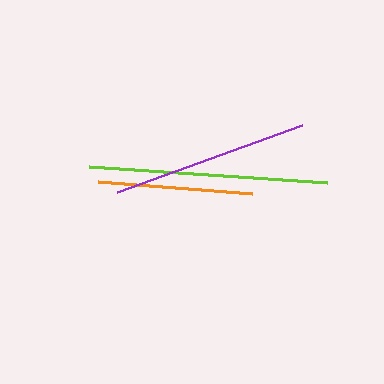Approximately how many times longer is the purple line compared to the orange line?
The purple line is approximately 1.3 times the length of the orange line.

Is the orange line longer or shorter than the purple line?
The purple line is longer than the orange line.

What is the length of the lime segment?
The lime segment is approximately 239 pixels long.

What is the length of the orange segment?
The orange segment is approximately 155 pixels long.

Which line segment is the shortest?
The orange line is the shortest at approximately 155 pixels.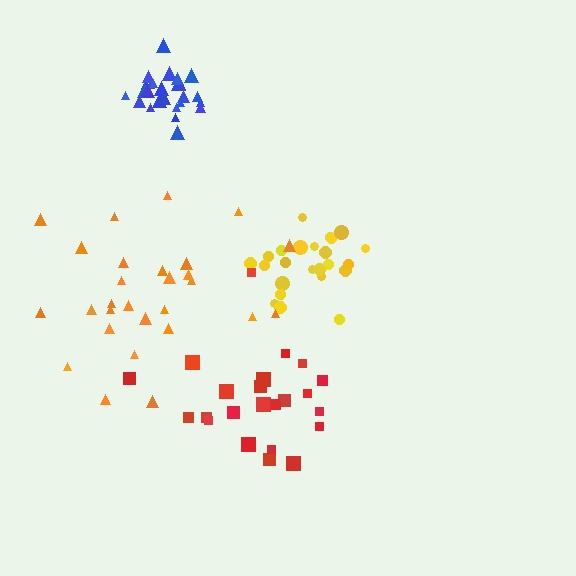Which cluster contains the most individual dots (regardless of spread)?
Orange (28).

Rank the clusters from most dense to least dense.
blue, yellow, red, orange.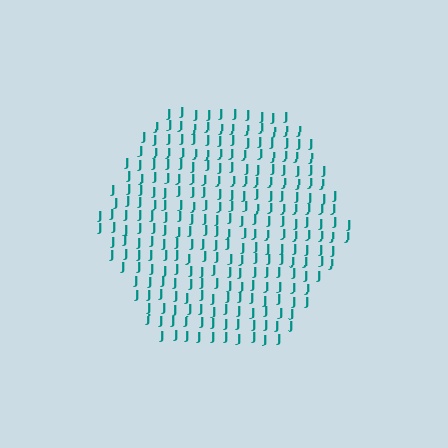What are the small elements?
The small elements are letter J's.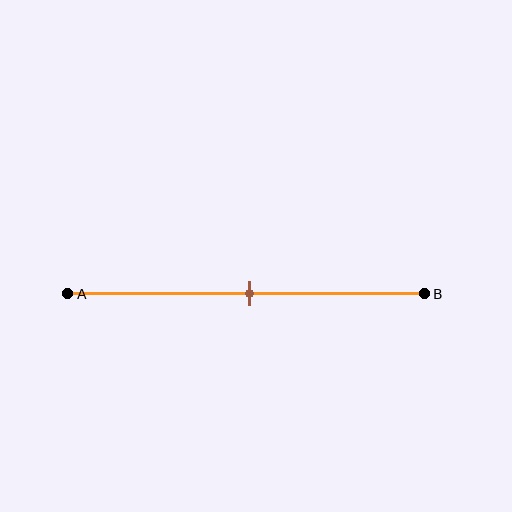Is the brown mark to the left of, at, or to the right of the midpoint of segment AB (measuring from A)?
The brown mark is approximately at the midpoint of segment AB.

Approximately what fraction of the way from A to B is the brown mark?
The brown mark is approximately 50% of the way from A to B.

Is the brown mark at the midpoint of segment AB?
Yes, the mark is approximately at the midpoint.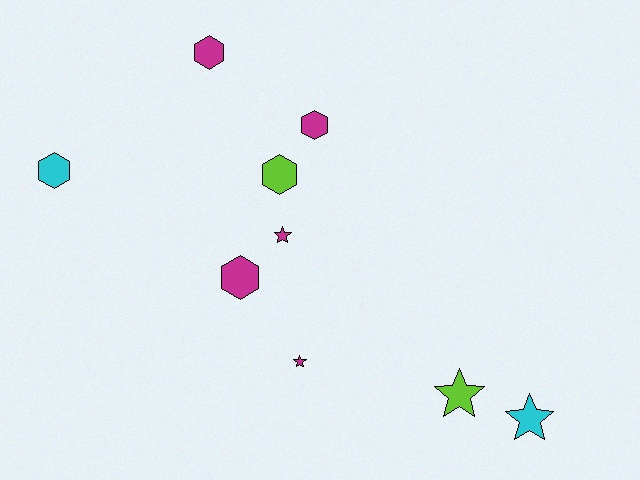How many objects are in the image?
There are 9 objects.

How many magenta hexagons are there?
There are 3 magenta hexagons.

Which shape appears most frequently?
Hexagon, with 5 objects.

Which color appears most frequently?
Magenta, with 5 objects.